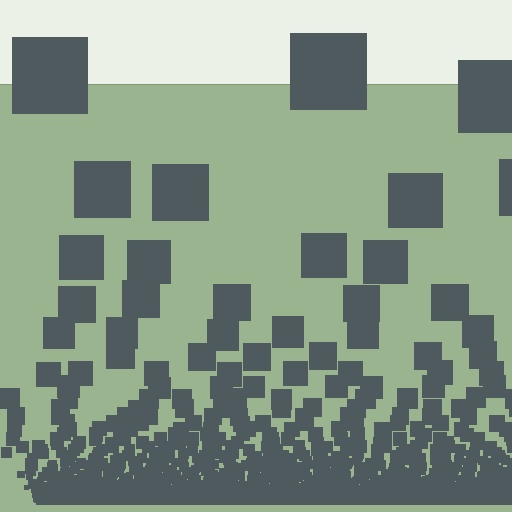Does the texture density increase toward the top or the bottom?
Density increases toward the bottom.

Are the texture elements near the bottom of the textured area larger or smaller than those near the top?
Smaller. The gradient is inverted — elements near the bottom are smaller and denser.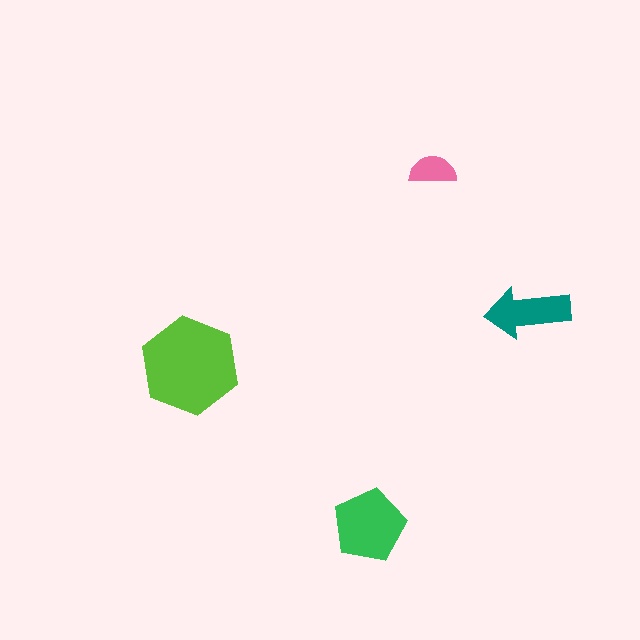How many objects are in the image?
There are 4 objects in the image.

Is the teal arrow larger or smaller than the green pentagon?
Smaller.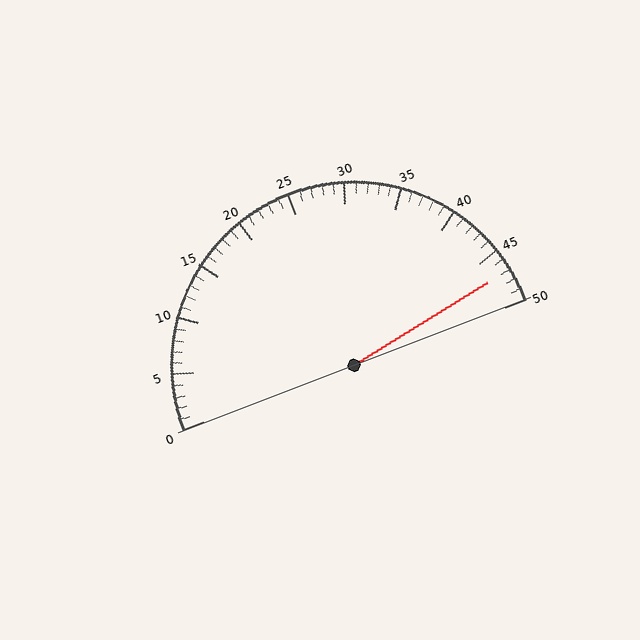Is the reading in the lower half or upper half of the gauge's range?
The reading is in the upper half of the range (0 to 50).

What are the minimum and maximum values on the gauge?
The gauge ranges from 0 to 50.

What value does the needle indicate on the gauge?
The needle indicates approximately 47.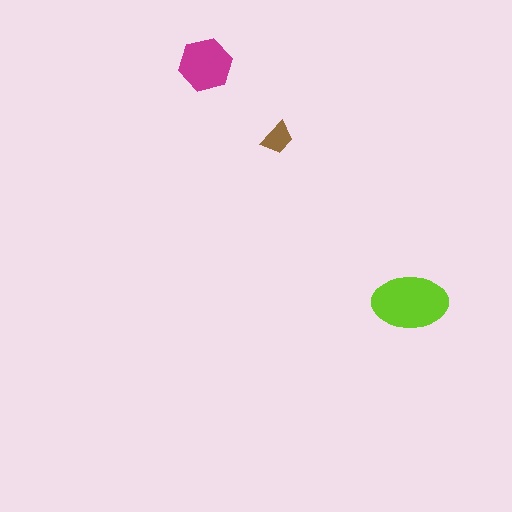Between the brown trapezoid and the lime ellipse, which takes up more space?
The lime ellipse.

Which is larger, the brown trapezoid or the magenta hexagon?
The magenta hexagon.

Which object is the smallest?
The brown trapezoid.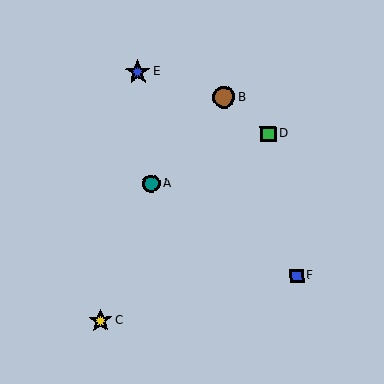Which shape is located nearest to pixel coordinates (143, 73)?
The blue star (labeled E) at (138, 72) is nearest to that location.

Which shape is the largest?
The blue star (labeled E) is the largest.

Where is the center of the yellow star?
The center of the yellow star is at (101, 321).